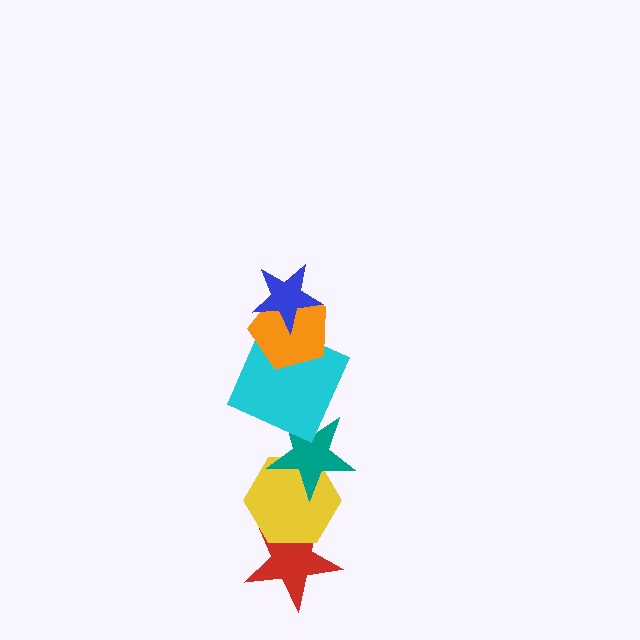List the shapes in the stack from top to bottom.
From top to bottom: the blue star, the orange pentagon, the cyan square, the teal star, the yellow hexagon, the red star.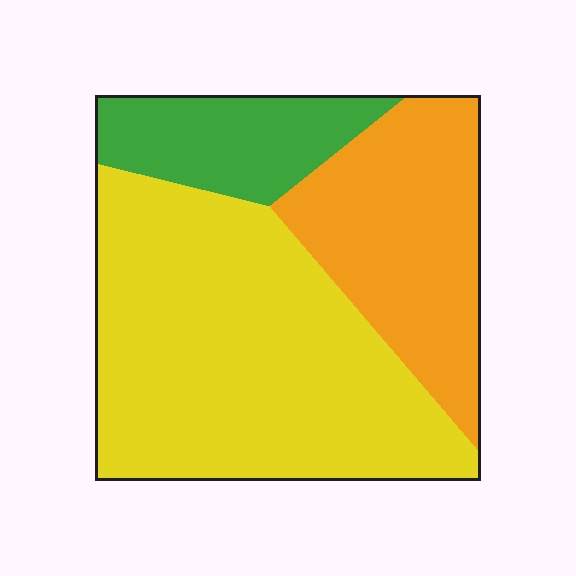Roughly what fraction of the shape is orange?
Orange takes up about one quarter (1/4) of the shape.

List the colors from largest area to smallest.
From largest to smallest: yellow, orange, green.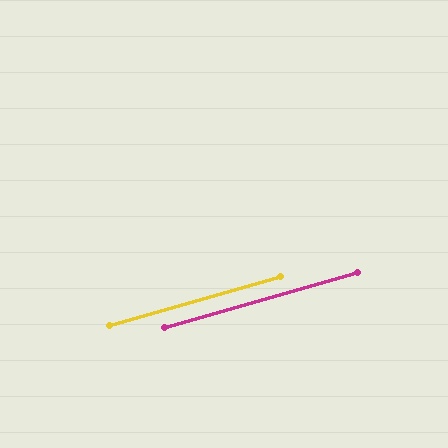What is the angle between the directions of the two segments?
Approximately 0 degrees.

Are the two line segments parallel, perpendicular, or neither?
Parallel — their directions differ by only 0.2°.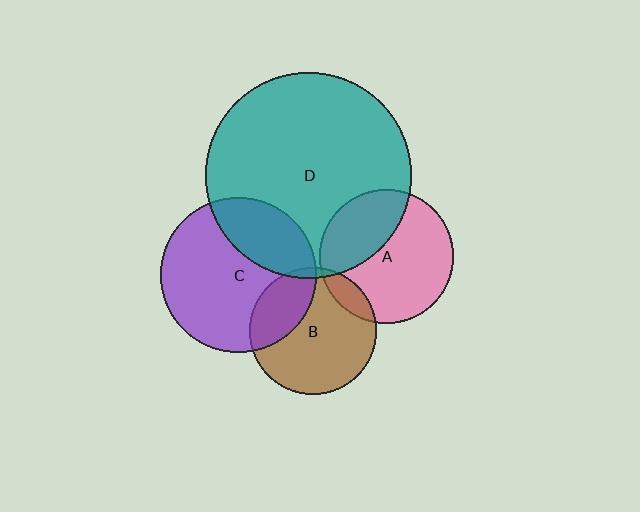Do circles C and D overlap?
Yes.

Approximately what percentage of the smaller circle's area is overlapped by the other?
Approximately 30%.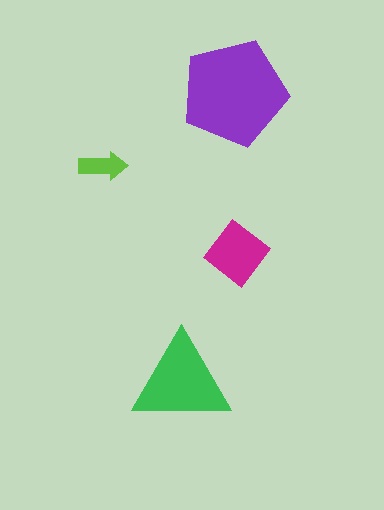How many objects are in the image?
There are 4 objects in the image.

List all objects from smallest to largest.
The lime arrow, the magenta diamond, the green triangle, the purple pentagon.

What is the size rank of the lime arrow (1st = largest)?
4th.